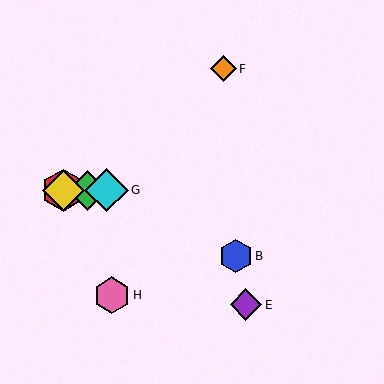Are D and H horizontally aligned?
No, D is at y≈190 and H is at y≈295.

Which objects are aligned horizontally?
Objects A, C, D, G are aligned horizontally.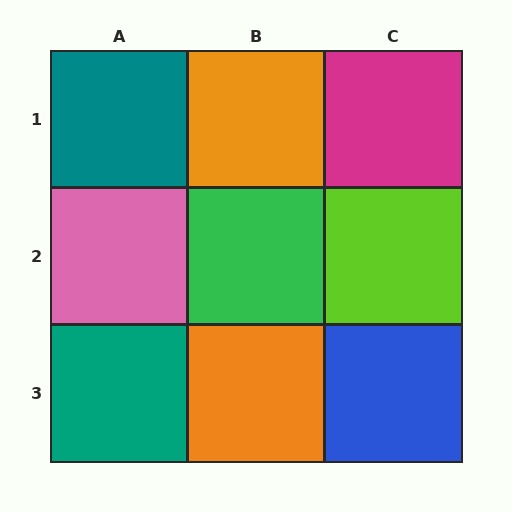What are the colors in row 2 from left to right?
Pink, green, lime.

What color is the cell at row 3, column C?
Blue.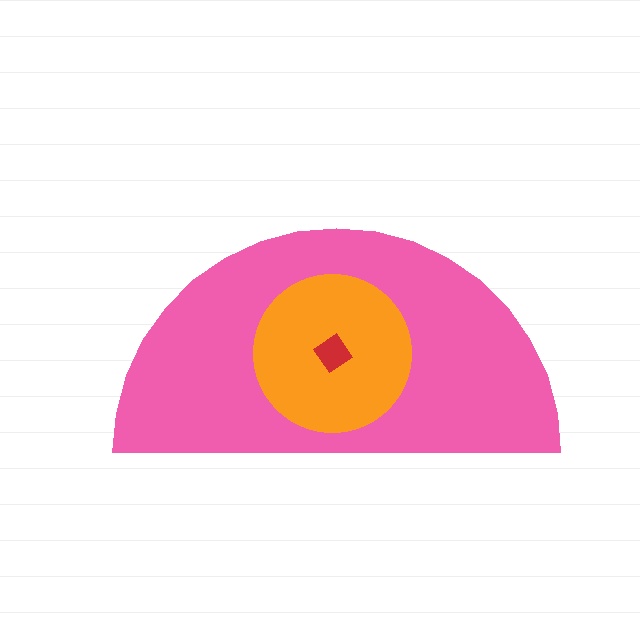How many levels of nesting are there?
3.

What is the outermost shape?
The pink semicircle.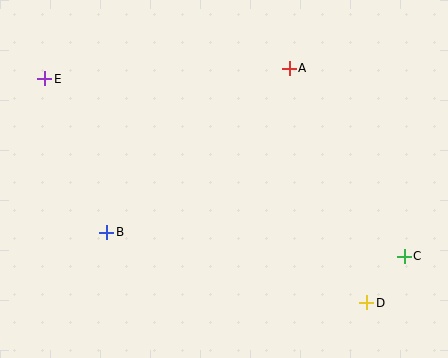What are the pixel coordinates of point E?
Point E is at (45, 79).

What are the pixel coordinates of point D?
Point D is at (367, 303).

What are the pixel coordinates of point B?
Point B is at (107, 232).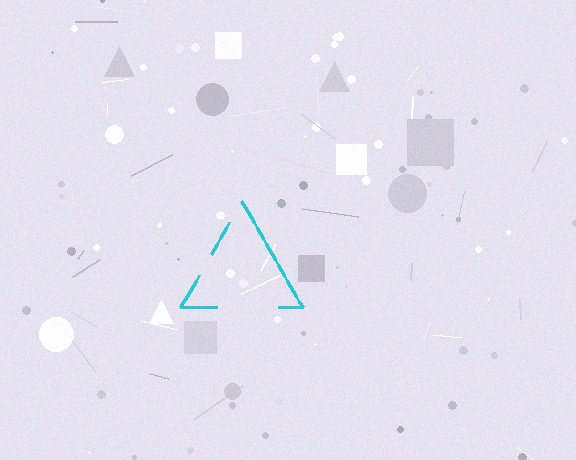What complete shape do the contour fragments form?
The contour fragments form a triangle.